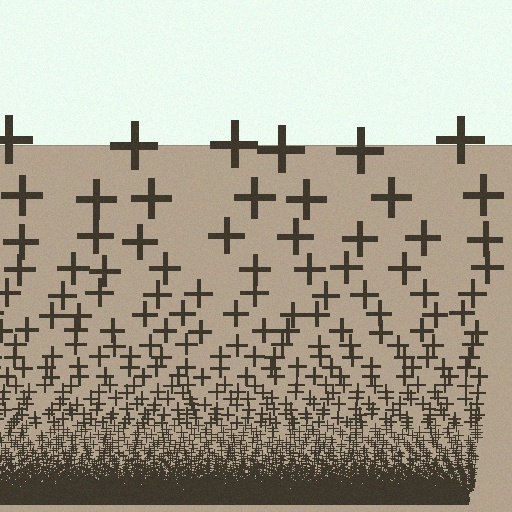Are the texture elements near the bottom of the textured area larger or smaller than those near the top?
Smaller. The gradient is inverted — elements near the bottom are smaller and denser.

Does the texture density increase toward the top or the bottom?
Density increases toward the bottom.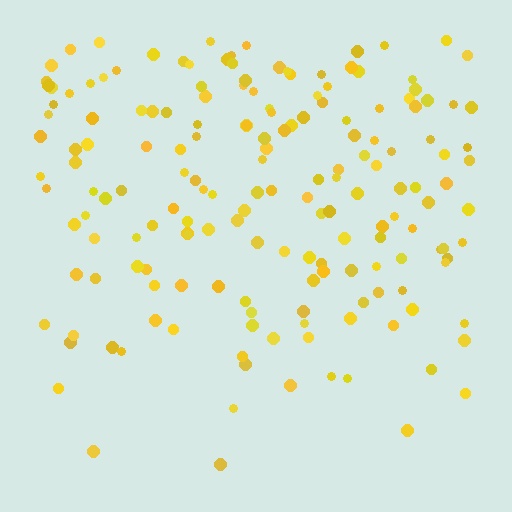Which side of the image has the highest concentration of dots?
The top.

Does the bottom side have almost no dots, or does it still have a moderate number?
Still a moderate number, just noticeably fewer than the top.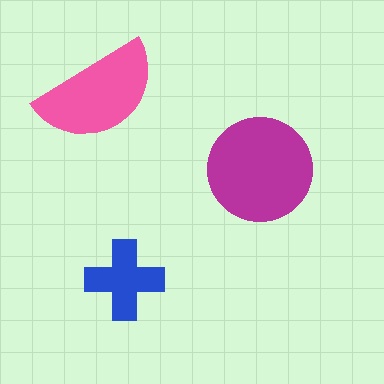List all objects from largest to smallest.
The magenta circle, the pink semicircle, the blue cross.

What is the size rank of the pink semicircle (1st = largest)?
2nd.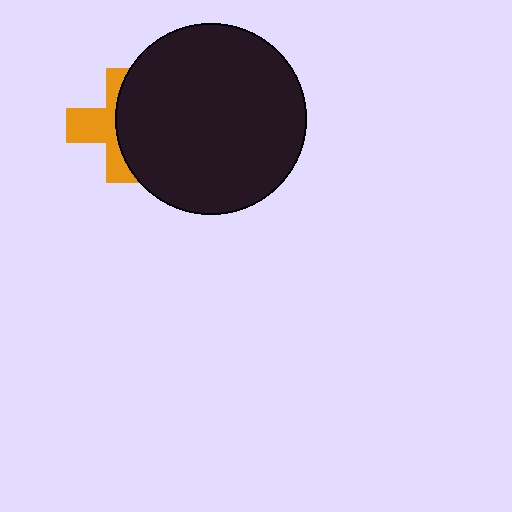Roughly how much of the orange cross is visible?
About half of it is visible (roughly 47%).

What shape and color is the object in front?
The object in front is a black circle.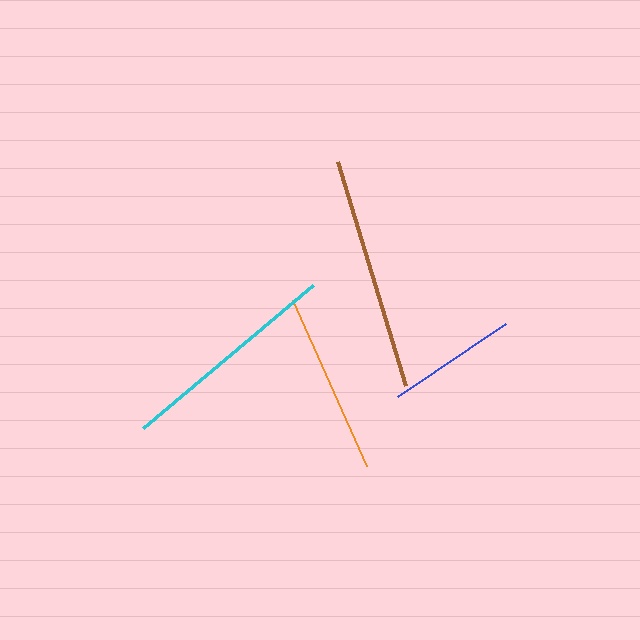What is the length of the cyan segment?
The cyan segment is approximately 222 pixels long.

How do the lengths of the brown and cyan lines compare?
The brown and cyan lines are approximately the same length.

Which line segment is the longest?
The brown line is the longest at approximately 234 pixels.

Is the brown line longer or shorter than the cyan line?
The brown line is longer than the cyan line.